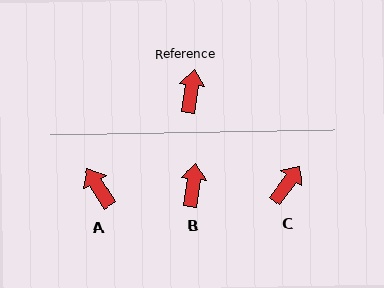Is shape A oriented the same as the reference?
No, it is off by about 40 degrees.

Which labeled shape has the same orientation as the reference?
B.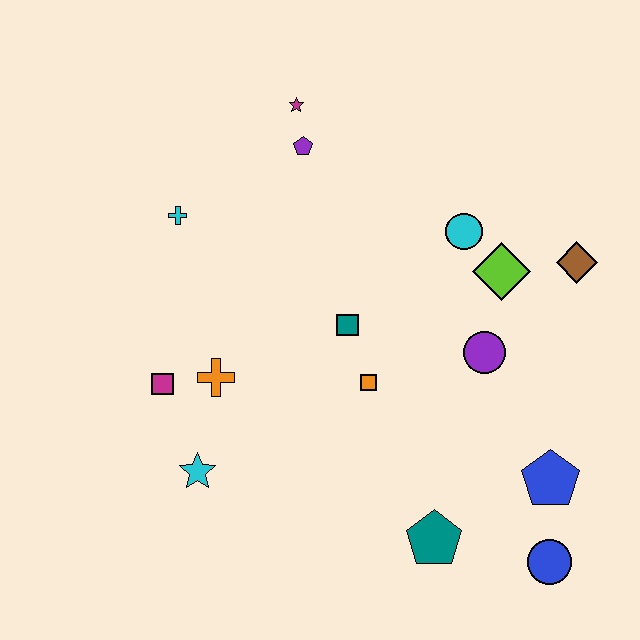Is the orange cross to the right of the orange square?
No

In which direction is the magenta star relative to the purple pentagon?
The magenta star is above the purple pentagon.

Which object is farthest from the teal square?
The blue circle is farthest from the teal square.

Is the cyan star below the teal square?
Yes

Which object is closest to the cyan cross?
The purple pentagon is closest to the cyan cross.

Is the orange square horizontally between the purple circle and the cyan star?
Yes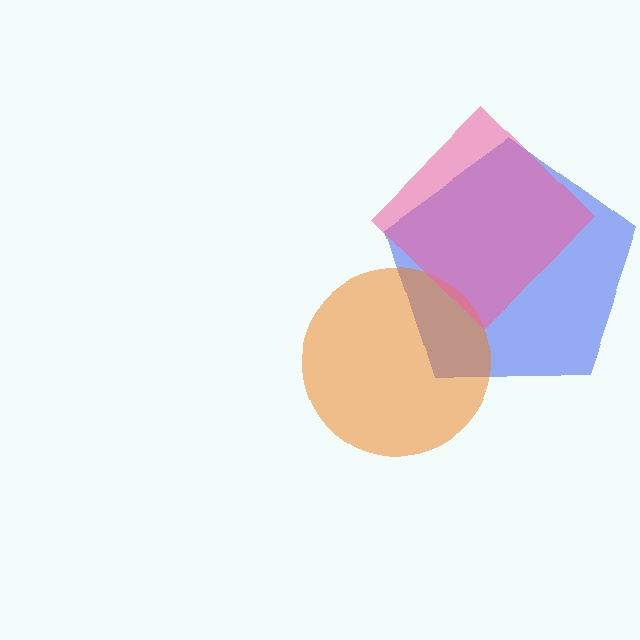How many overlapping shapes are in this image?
There are 3 overlapping shapes in the image.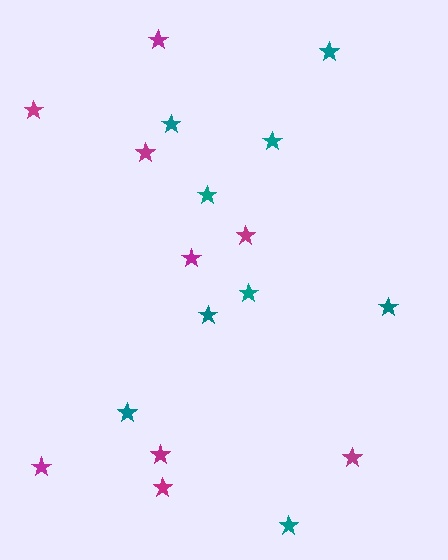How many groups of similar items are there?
There are 2 groups: one group of magenta stars (9) and one group of teal stars (9).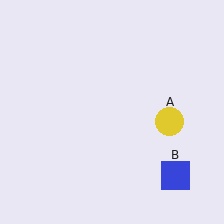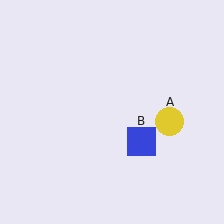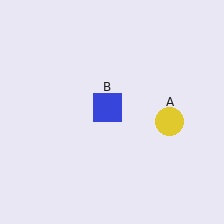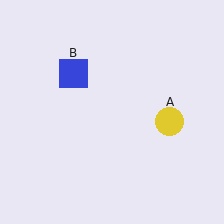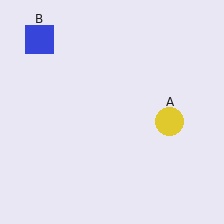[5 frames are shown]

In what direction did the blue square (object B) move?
The blue square (object B) moved up and to the left.